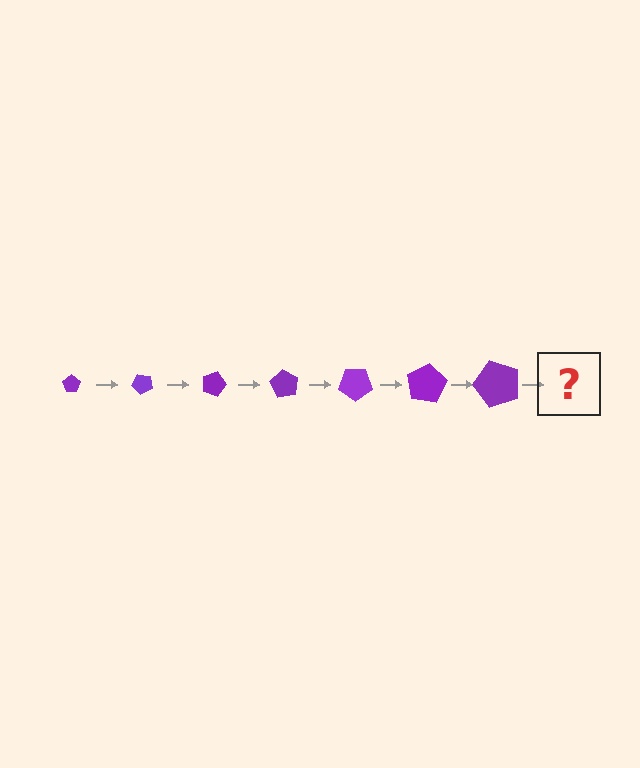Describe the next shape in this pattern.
It should be a pentagon, larger than the previous one and rotated 315 degrees from the start.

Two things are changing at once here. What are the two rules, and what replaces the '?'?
The two rules are that the pentagon grows larger each step and it rotates 45 degrees each step. The '?' should be a pentagon, larger than the previous one and rotated 315 degrees from the start.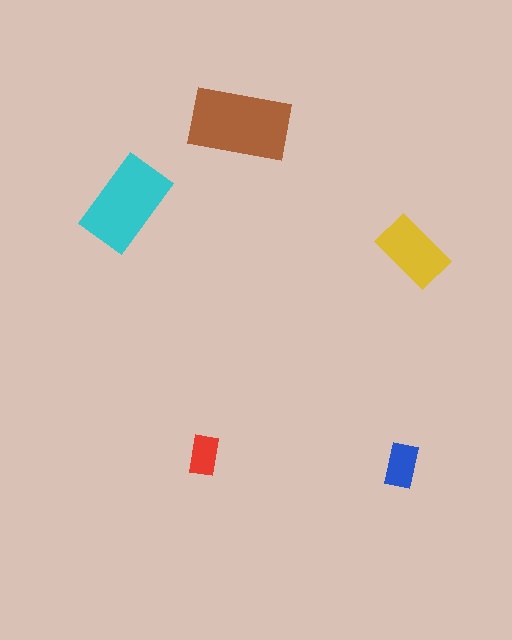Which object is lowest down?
The blue rectangle is bottommost.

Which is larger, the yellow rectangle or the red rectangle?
The yellow one.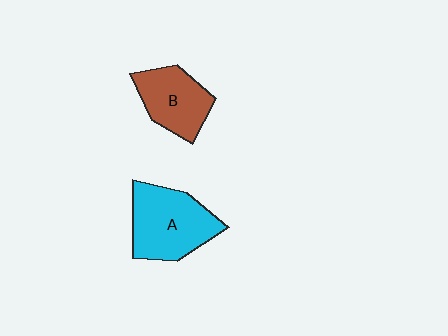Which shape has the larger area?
Shape A (cyan).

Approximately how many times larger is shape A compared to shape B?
Approximately 1.3 times.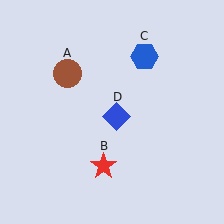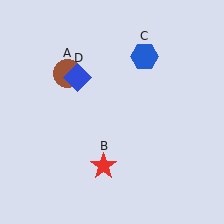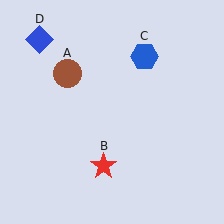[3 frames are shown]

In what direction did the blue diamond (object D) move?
The blue diamond (object D) moved up and to the left.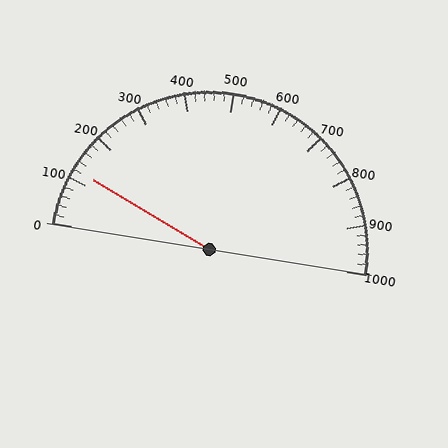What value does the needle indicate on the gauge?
The needle indicates approximately 120.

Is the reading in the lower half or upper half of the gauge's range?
The reading is in the lower half of the range (0 to 1000).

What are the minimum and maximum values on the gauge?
The gauge ranges from 0 to 1000.